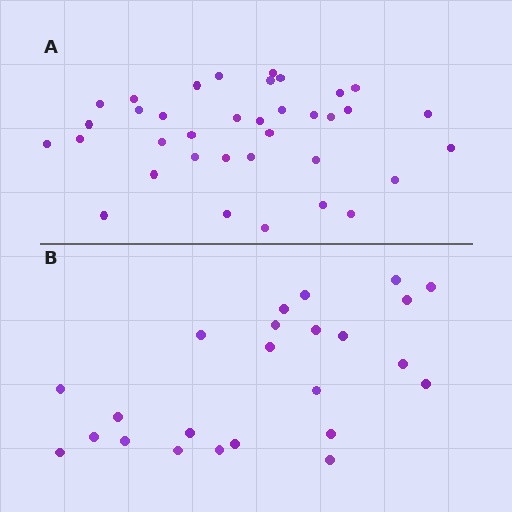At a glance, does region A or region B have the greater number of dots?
Region A (the top region) has more dots.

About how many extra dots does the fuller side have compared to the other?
Region A has roughly 12 or so more dots than region B.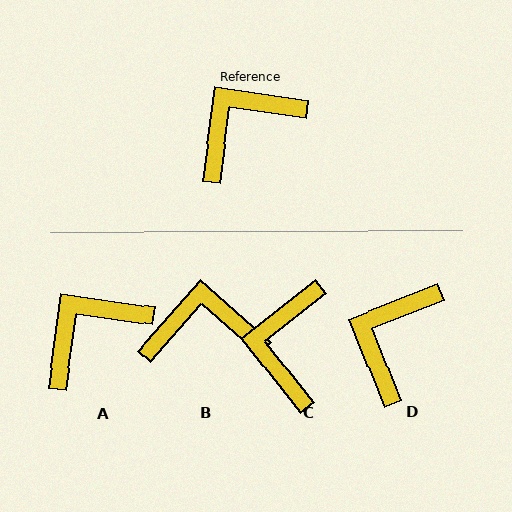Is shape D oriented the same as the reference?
No, it is off by about 29 degrees.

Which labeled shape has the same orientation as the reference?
A.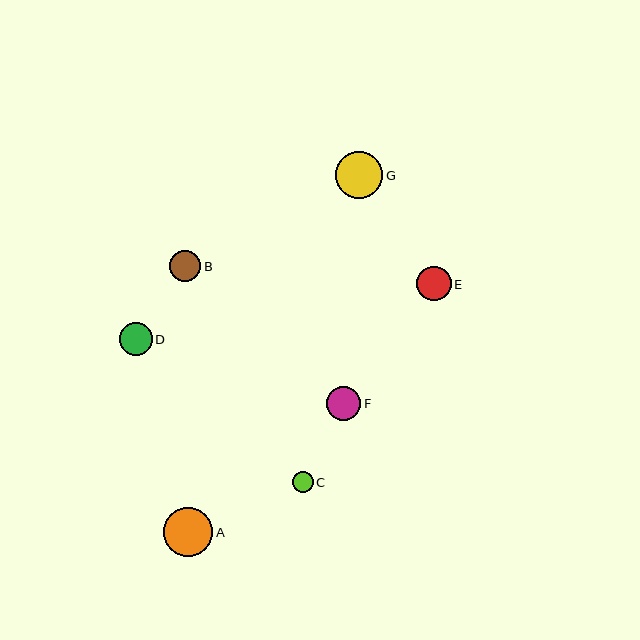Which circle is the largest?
Circle A is the largest with a size of approximately 49 pixels.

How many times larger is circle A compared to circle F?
Circle A is approximately 1.4 times the size of circle F.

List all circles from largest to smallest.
From largest to smallest: A, G, E, F, D, B, C.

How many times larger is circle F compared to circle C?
Circle F is approximately 1.6 times the size of circle C.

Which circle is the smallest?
Circle C is the smallest with a size of approximately 21 pixels.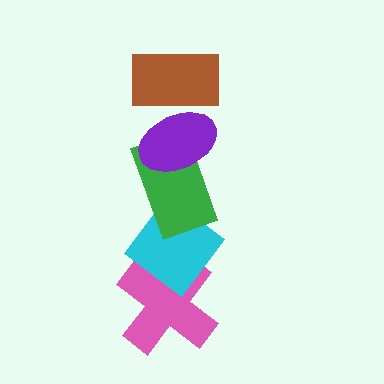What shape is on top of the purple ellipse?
The brown rectangle is on top of the purple ellipse.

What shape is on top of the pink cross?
The cyan diamond is on top of the pink cross.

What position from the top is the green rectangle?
The green rectangle is 3rd from the top.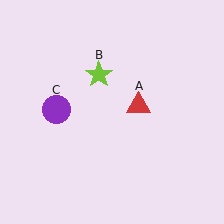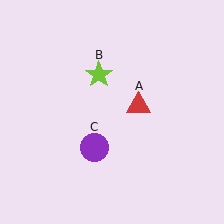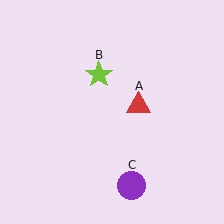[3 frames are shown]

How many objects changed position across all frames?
1 object changed position: purple circle (object C).